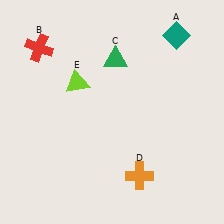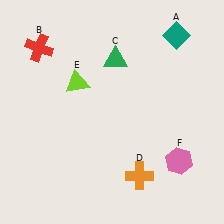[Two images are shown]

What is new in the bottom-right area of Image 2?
A pink hexagon (F) was added in the bottom-right area of Image 2.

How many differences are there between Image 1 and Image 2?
There is 1 difference between the two images.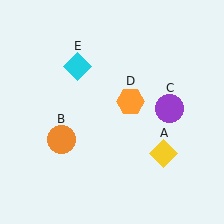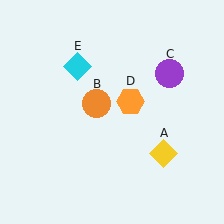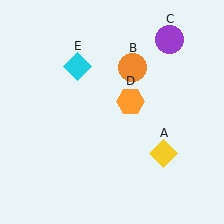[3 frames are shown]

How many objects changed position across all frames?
2 objects changed position: orange circle (object B), purple circle (object C).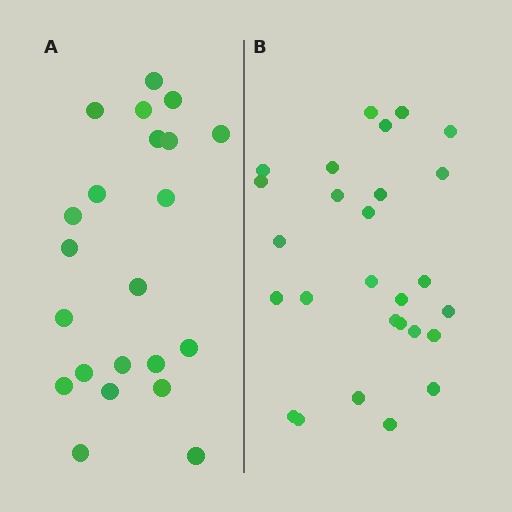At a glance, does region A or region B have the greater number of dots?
Region B (the right region) has more dots.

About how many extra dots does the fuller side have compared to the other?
Region B has about 5 more dots than region A.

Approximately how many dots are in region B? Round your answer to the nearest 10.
About 30 dots. (The exact count is 27, which rounds to 30.)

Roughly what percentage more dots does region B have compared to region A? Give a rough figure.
About 25% more.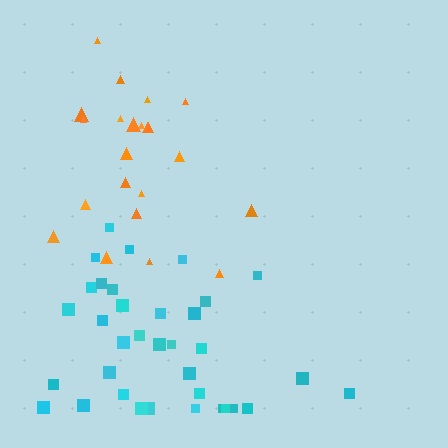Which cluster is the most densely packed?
Orange.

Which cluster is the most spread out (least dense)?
Cyan.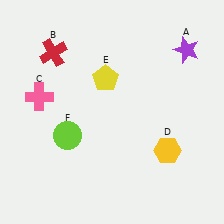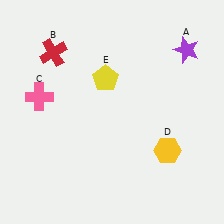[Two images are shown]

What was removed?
The lime circle (F) was removed in Image 2.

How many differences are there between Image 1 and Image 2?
There is 1 difference between the two images.